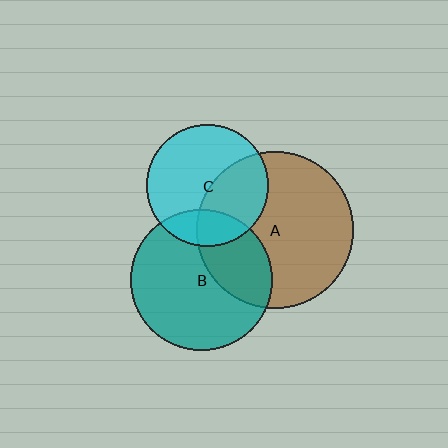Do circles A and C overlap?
Yes.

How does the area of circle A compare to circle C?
Approximately 1.6 times.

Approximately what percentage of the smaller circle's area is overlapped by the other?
Approximately 40%.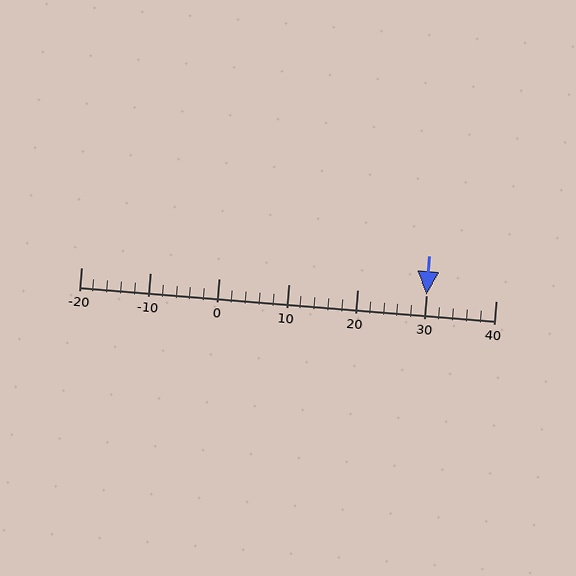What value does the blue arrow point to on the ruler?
The blue arrow points to approximately 30.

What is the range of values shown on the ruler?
The ruler shows values from -20 to 40.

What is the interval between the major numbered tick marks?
The major tick marks are spaced 10 units apart.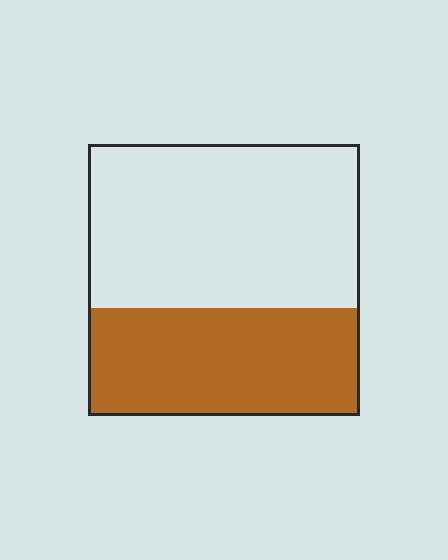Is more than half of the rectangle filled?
No.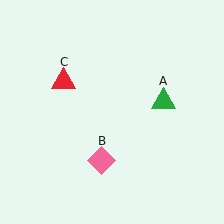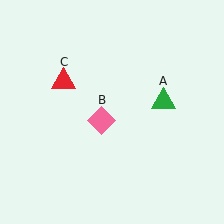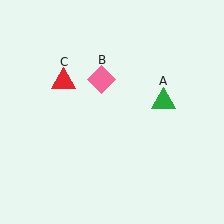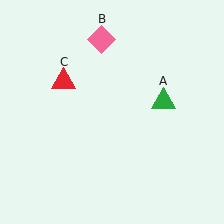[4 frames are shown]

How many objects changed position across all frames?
1 object changed position: pink diamond (object B).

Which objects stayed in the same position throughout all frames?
Green triangle (object A) and red triangle (object C) remained stationary.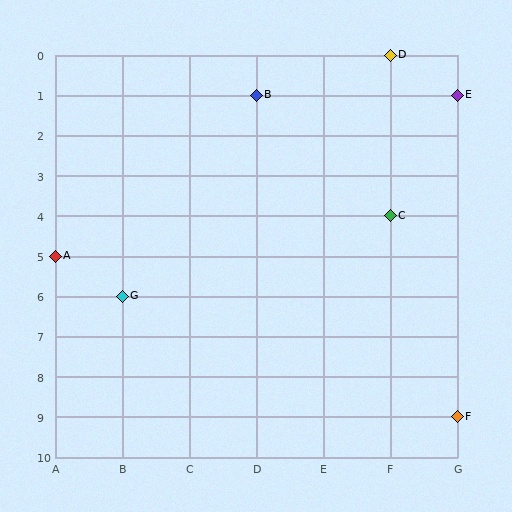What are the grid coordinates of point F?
Point F is at grid coordinates (G, 9).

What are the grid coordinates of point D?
Point D is at grid coordinates (F, 0).